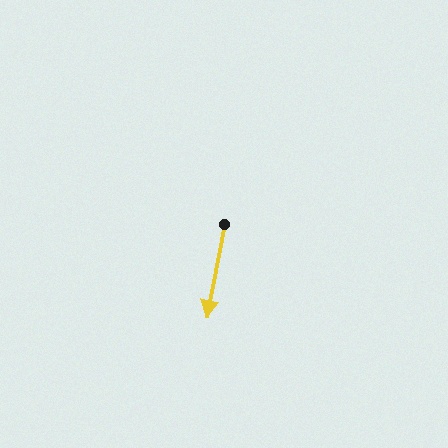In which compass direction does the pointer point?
South.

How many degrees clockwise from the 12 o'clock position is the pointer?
Approximately 191 degrees.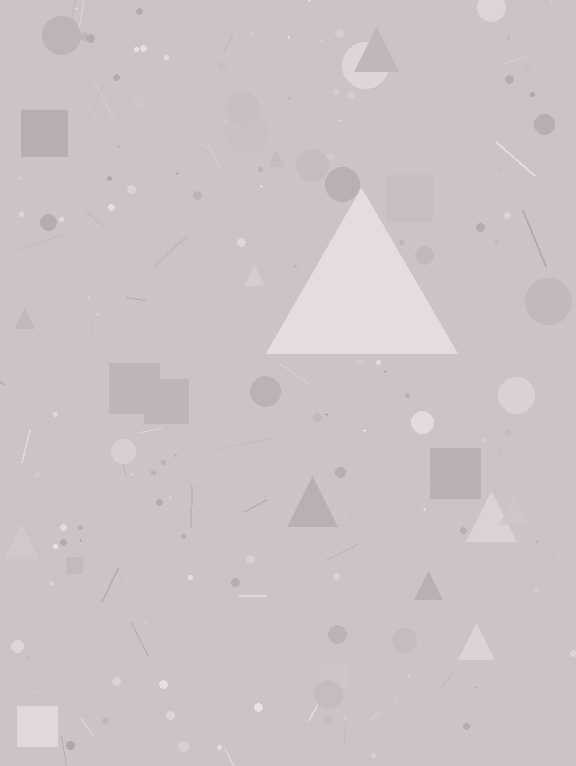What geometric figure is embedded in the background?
A triangle is embedded in the background.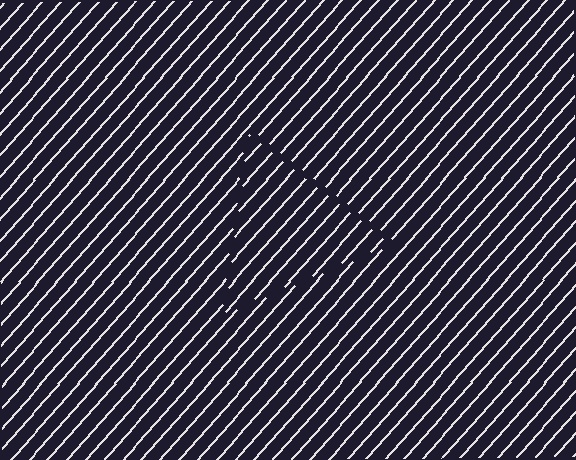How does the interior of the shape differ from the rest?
The interior of the shape contains the same grating, shifted by half a period — the contour is defined by the phase discontinuity where line-ends from the inner and outer gratings abut.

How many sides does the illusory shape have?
3 sides — the line-ends trace a triangle.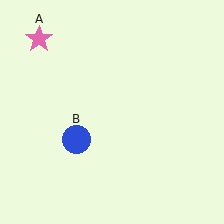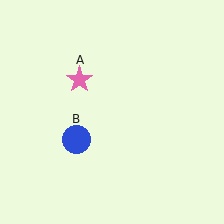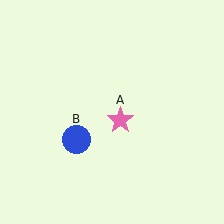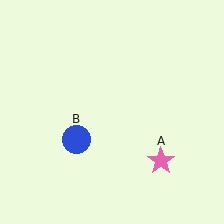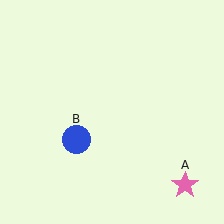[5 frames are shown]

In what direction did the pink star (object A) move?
The pink star (object A) moved down and to the right.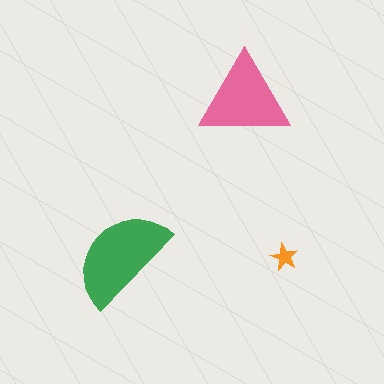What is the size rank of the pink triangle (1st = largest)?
2nd.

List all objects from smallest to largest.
The orange star, the pink triangle, the green semicircle.